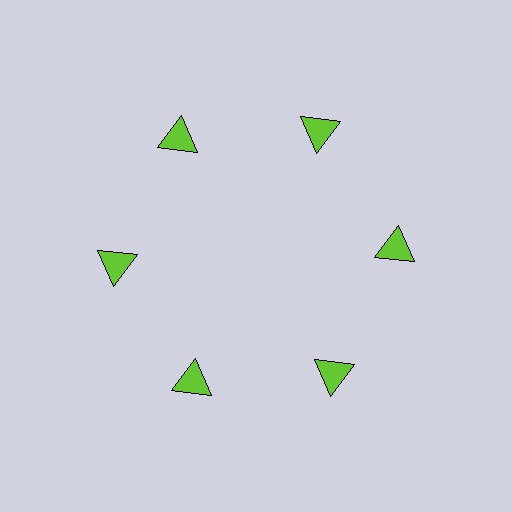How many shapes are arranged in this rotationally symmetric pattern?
There are 6 shapes, arranged in 6 groups of 1.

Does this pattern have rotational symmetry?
Yes, this pattern has 6-fold rotational symmetry. It looks the same after rotating 60 degrees around the center.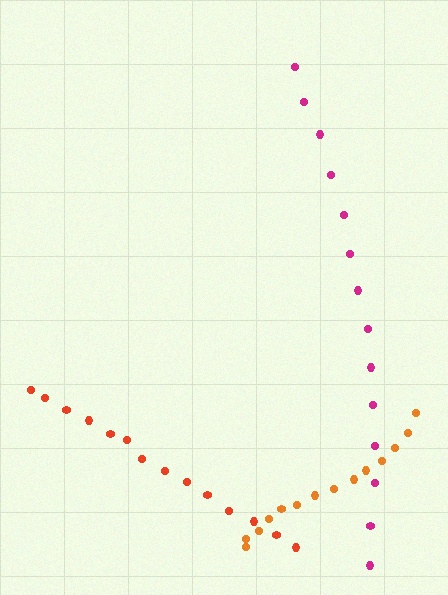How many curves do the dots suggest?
There are 3 distinct paths.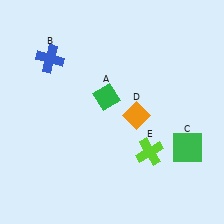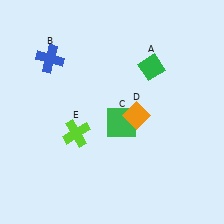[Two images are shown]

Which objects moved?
The objects that moved are: the green diamond (A), the green square (C), the lime cross (E).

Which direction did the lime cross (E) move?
The lime cross (E) moved left.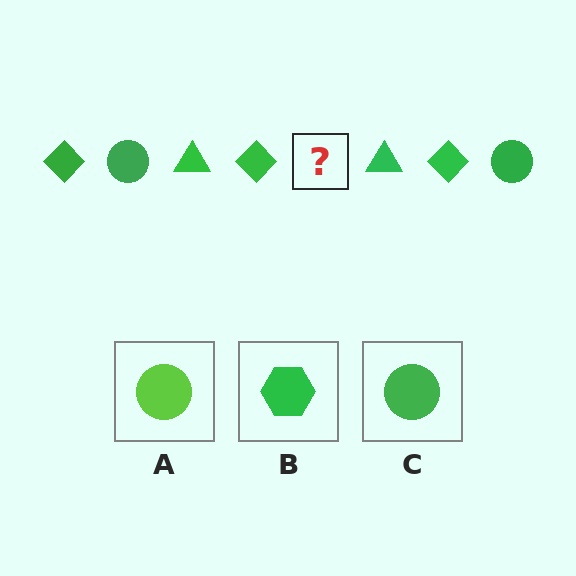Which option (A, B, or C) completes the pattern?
C.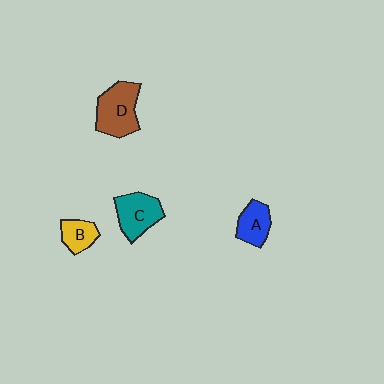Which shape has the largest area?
Shape D (brown).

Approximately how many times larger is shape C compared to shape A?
Approximately 1.4 times.